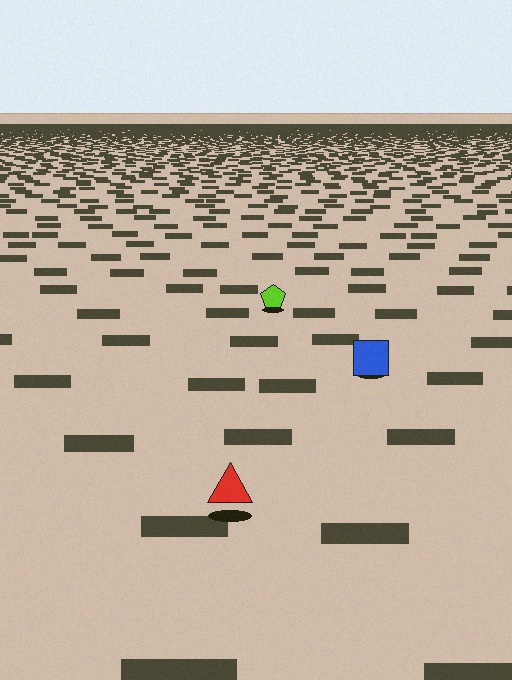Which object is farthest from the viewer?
The lime pentagon is farthest from the viewer. It appears smaller and the ground texture around it is denser.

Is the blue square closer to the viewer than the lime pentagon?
Yes. The blue square is closer — you can tell from the texture gradient: the ground texture is coarser near it.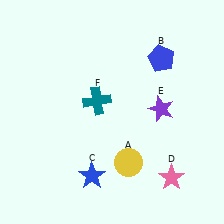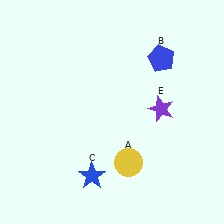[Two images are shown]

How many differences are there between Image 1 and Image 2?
There are 2 differences between the two images.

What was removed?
The teal cross (F), the pink star (D) were removed in Image 2.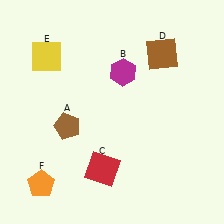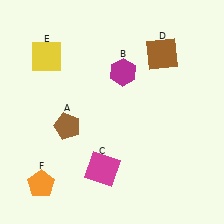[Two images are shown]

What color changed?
The square (C) changed from red in Image 1 to magenta in Image 2.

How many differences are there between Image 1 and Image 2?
There is 1 difference between the two images.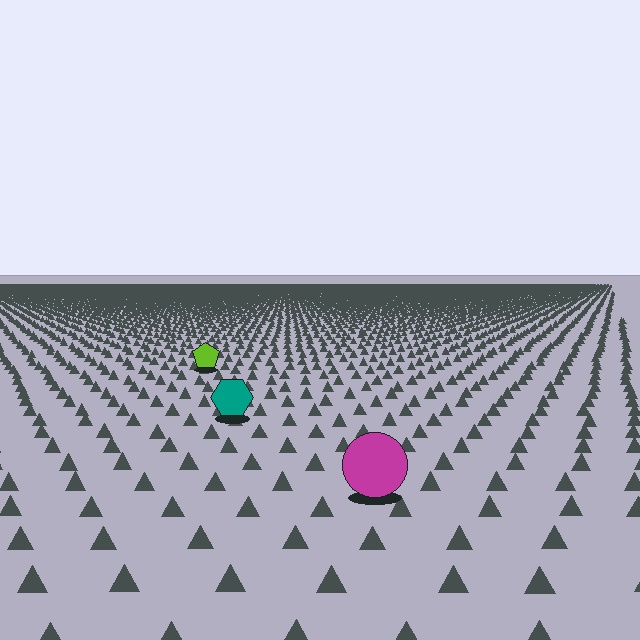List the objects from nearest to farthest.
From nearest to farthest: the magenta circle, the teal hexagon, the lime pentagon.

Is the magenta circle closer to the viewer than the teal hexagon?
Yes. The magenta circle is closer — you can tell from the texture gradient: the ground texture is coarser near it.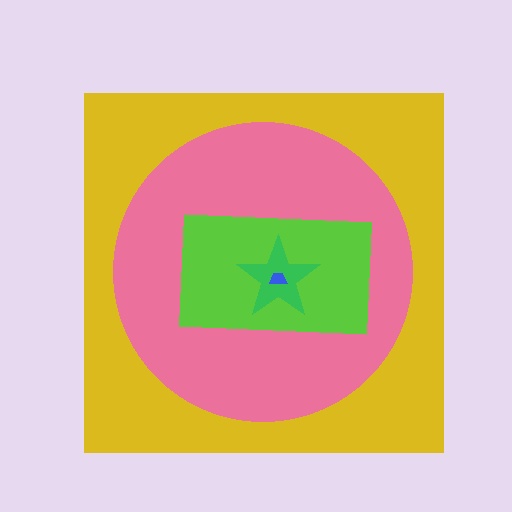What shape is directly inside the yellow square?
The pink circle.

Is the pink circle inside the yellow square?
Yes.